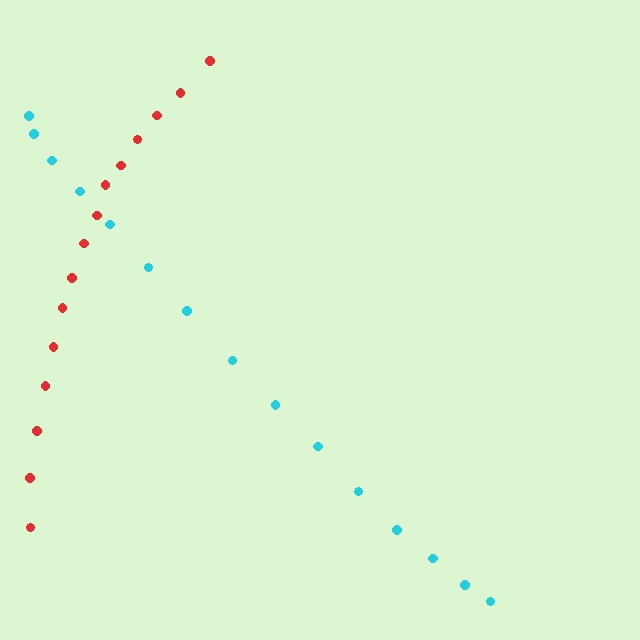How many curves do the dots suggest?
There are 2 distinct paths.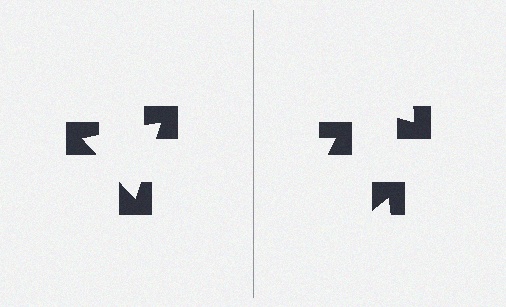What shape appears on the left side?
An illusory triangle.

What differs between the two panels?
The notched squares are positioned identically on both sides; only the wedge orientations differ. On the left they align to a triangle; on the right they are misaligned.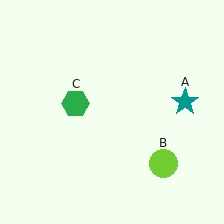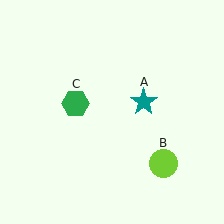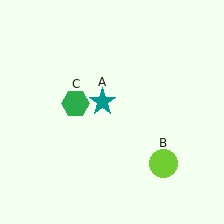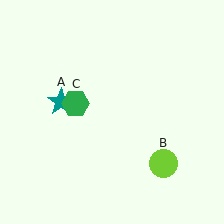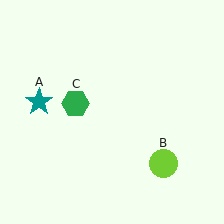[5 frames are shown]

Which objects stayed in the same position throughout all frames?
Lime circle (object B) and green hexagon (object C) remained stationary.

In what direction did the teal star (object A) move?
The teal star (object A) moved left.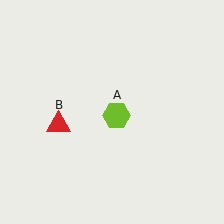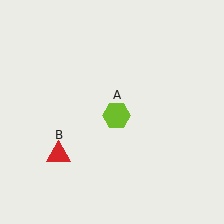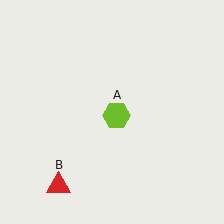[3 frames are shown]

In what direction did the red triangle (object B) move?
The red triangle (object B) moved down.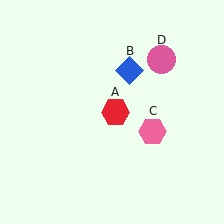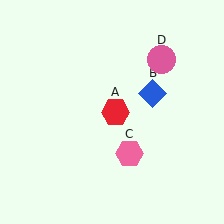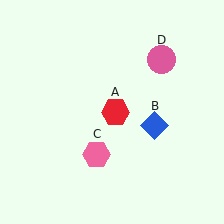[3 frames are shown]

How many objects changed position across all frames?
2 objects changed position: blue diamond (object B), pink hexagon (object C).